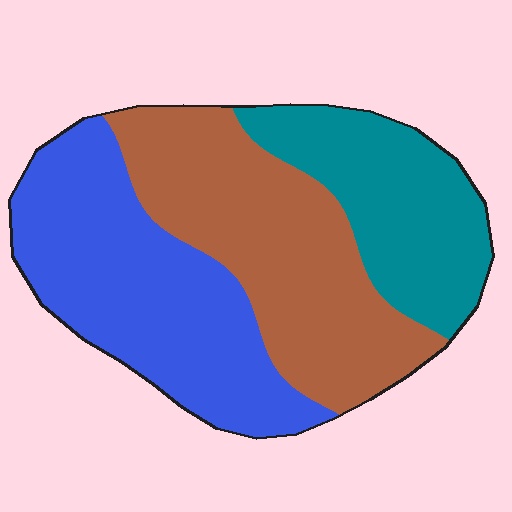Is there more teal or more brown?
Brown.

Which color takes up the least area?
Teal, at roughly 25%.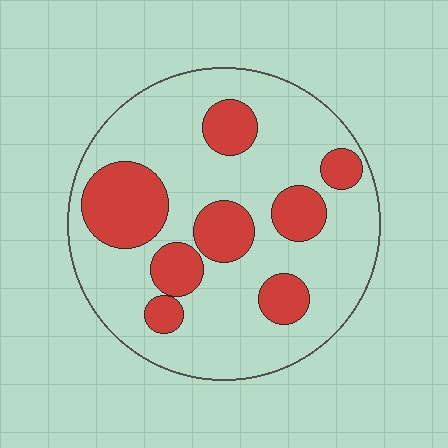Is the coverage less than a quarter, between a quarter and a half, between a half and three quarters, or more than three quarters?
Between a quarter and a half.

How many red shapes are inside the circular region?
8.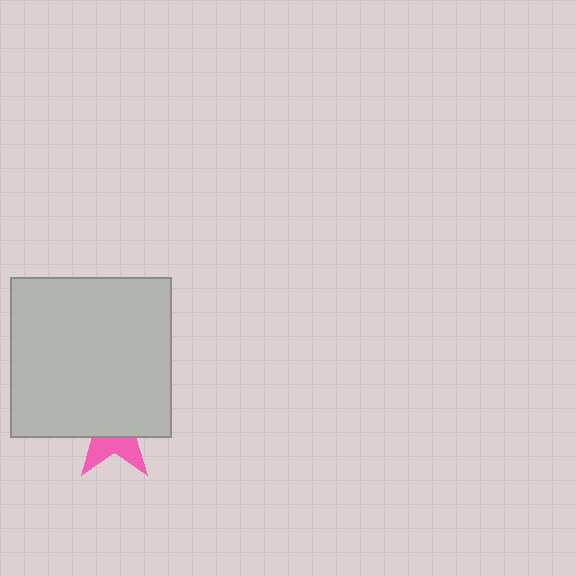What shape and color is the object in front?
The object in front is a light gray square.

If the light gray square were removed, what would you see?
You would see the complete pink star.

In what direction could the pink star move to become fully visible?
The pink star could move down. That would shift it out from behind the light gray square entirely.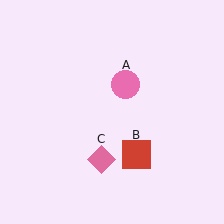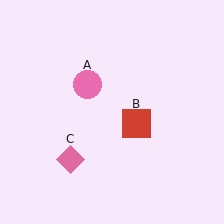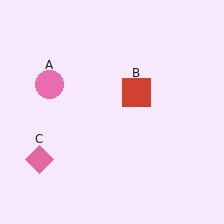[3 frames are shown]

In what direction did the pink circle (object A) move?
The pink circle (object A) moved left.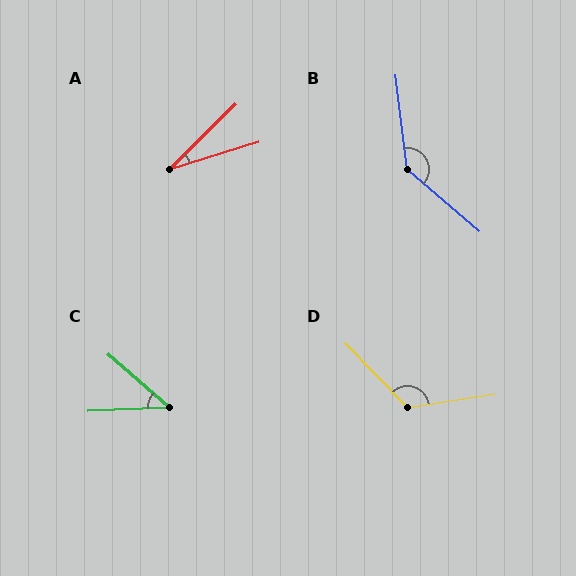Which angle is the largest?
B, at approximately 138 degrees.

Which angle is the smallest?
A, at approximately 28 degrees.